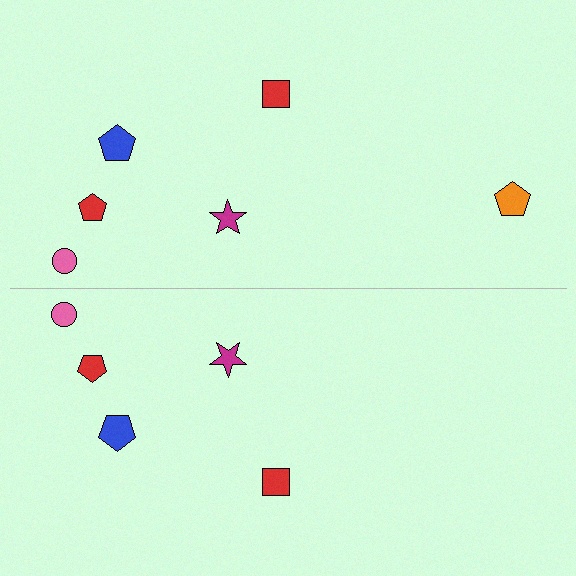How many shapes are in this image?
There are 11 shapes in this image.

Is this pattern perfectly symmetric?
No, the pattern is not perfectly symmetric. A orange pentagon is missing from the bottom side.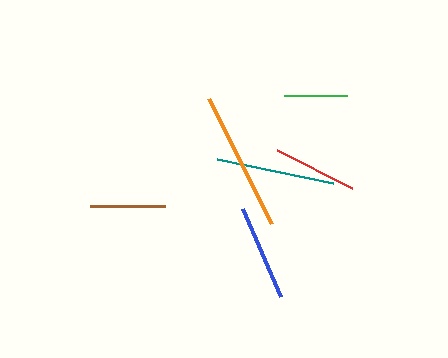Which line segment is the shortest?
The green line is the shortest at approximately 63 pixels.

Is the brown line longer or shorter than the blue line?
The blue line is longer than the brown line.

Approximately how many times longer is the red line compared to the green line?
The red line is approximately 1.3 times the length of the green line.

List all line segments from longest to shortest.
From longest to shortest: orange, teal, blue, red, brown, green.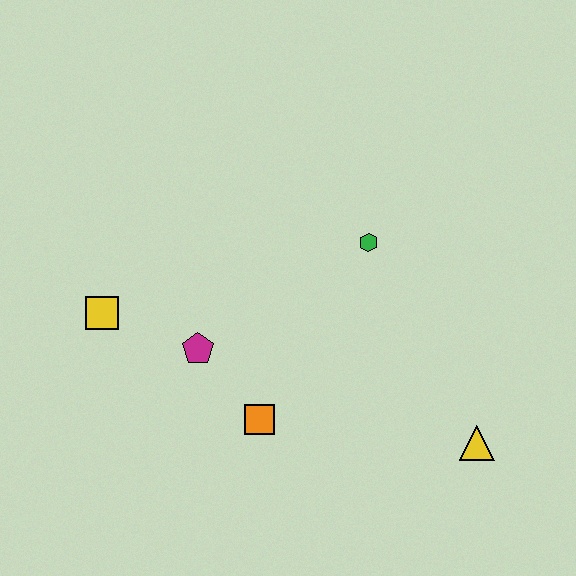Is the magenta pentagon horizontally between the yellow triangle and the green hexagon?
No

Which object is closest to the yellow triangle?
The orange square is closest to the yellow triangle.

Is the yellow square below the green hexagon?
Yes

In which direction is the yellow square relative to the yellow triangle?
The yellow square is to the left of the yellow triangle.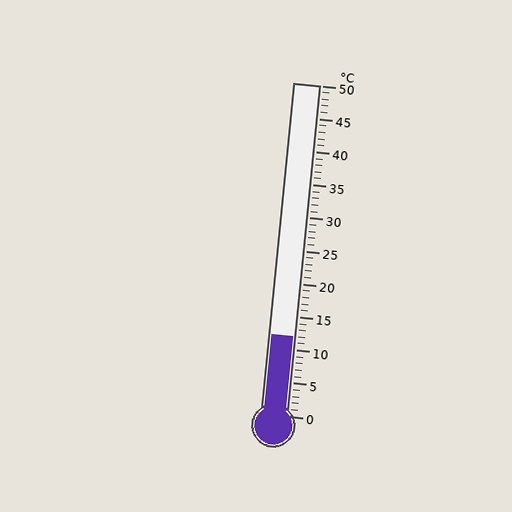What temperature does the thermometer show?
The thermometer shows approximately 12°C.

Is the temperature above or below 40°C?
The temperature is below 40°C.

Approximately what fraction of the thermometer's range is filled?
The thermometer is filled to approximately 25% of its range.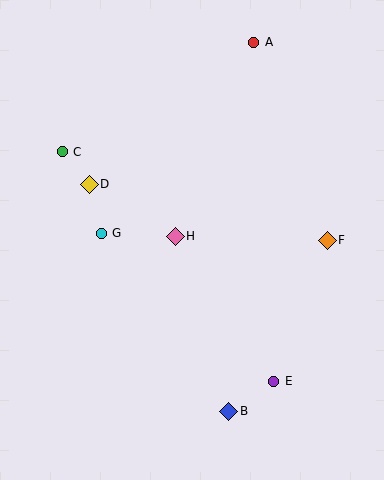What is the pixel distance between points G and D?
The distance between G and D is 50 pixels.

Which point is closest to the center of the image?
Point H at (175, 236) is closest to the center.